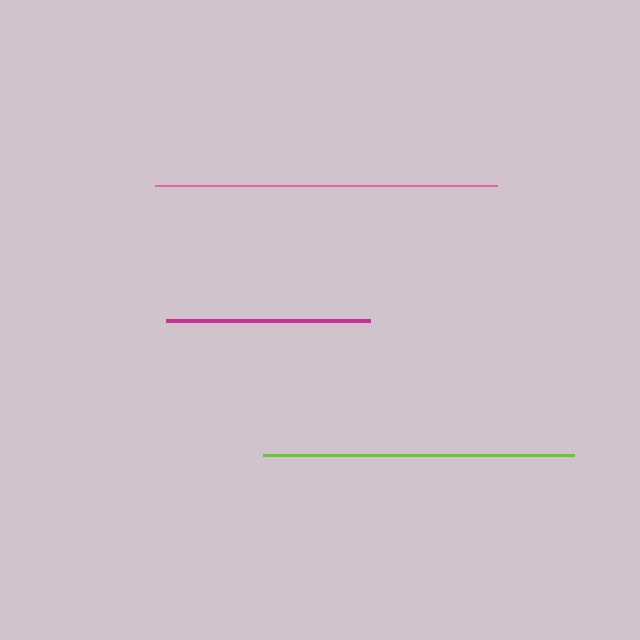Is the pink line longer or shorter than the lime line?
The pink line is longer than the lime line.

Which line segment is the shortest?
The magenta line is the shortest at approximately 204 pixels.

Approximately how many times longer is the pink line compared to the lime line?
The pink line is approximately 1.1 times the length of the lime line.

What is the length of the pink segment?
The pink segment is approximately 342 pixels long.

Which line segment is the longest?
The pink line is the longest at approximately 342 pixels.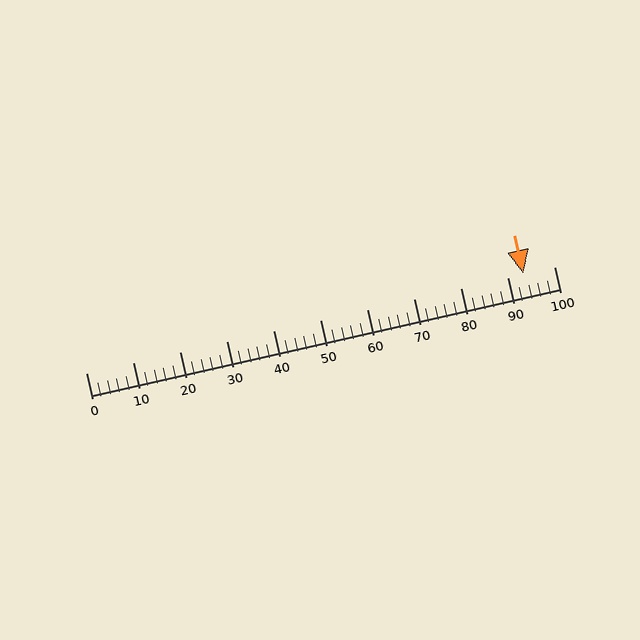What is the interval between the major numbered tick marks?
The major tick marks are spaced 10 units apart.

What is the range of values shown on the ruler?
The ruler shows values from 0 to 100.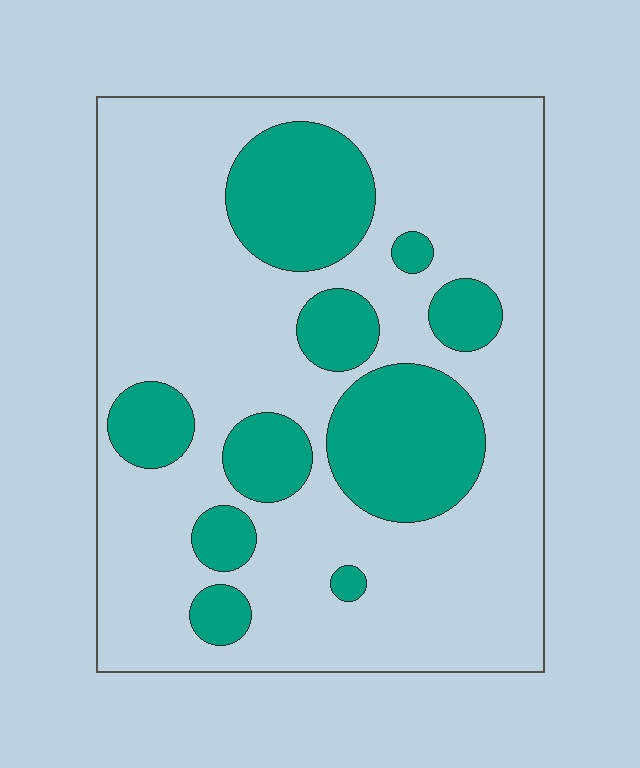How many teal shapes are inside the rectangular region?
10.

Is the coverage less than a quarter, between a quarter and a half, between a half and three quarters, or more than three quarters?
Between a quarter and a half.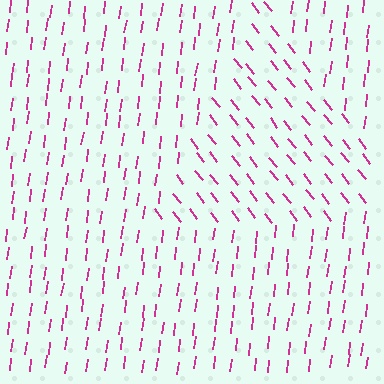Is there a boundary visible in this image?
Yes, there is a texture boundary formed by a change in line orientation.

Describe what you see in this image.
The image is filled with small magenta line segments. A triangle region in the image has lines oriented differently from the surrounding lines, creating a visible texture boundary.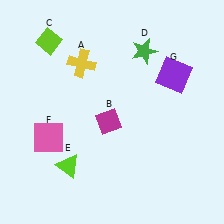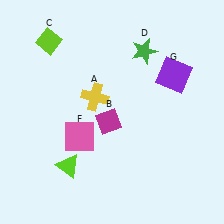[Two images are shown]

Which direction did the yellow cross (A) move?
The yellow cross (A) moved down.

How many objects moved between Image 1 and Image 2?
2 objects moved between the two images.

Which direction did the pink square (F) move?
The pink square (F) moved right.